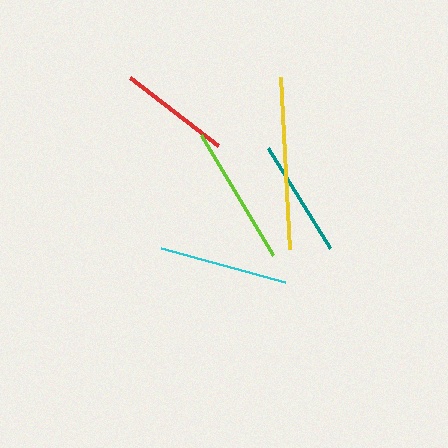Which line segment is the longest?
The yellow line is the longest at approximately 172 pixels.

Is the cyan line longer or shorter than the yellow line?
The yellow line is longer than the cyan line.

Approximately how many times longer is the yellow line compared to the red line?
The yellow line is approximately 1.5 times the length of the red line.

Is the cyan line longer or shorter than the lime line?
The lime line is longer than the cyan line.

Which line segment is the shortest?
The red line is the shortest at approximately 111 pixels.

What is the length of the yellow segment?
The yellow segment is approximately 172 pixels long.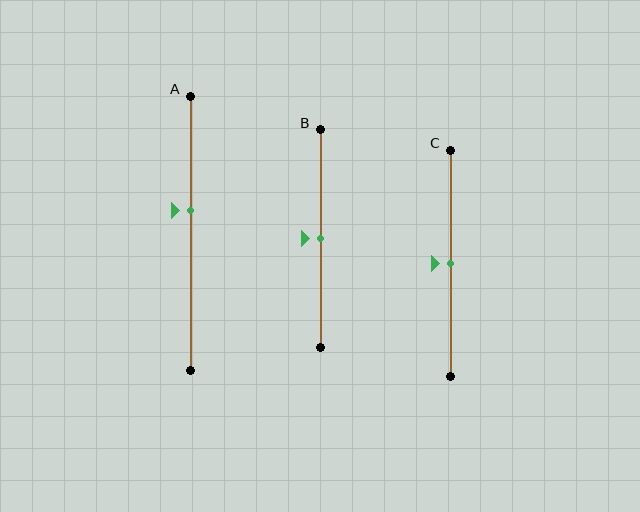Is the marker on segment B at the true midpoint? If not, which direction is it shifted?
Yes, the marker on segment B is at the true midpoint.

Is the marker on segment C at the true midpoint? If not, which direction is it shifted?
Yes, the marker on segment C is at the true midpoint.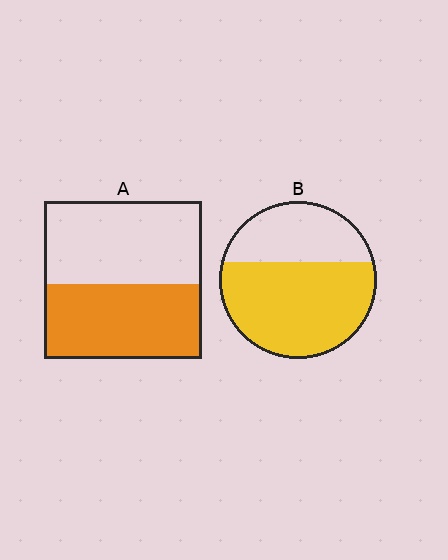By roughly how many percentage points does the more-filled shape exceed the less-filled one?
By roughly 15 percentage points (B over A).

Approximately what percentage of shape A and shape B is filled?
A is approximately 45% and B is approximately 65%.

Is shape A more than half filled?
Roughly half.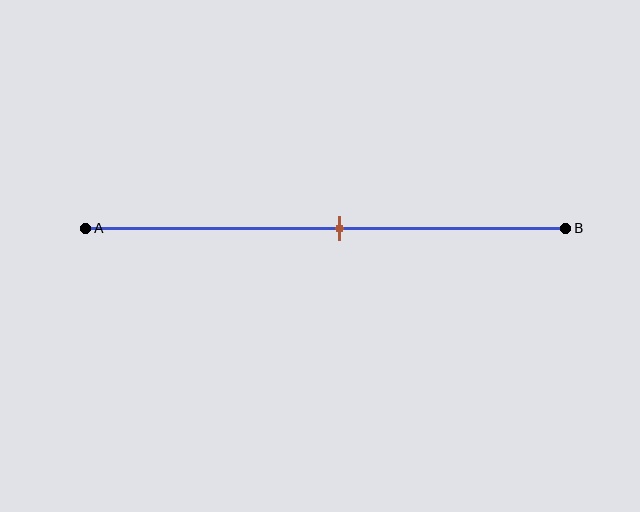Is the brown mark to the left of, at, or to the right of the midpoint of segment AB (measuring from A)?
The brown mark is approximately at the midpoint of segment AB.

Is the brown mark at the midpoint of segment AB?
Yes, the mark is approximately at the midpoint.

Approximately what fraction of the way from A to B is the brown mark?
The brown mark is approximately 55% of the way from A to B.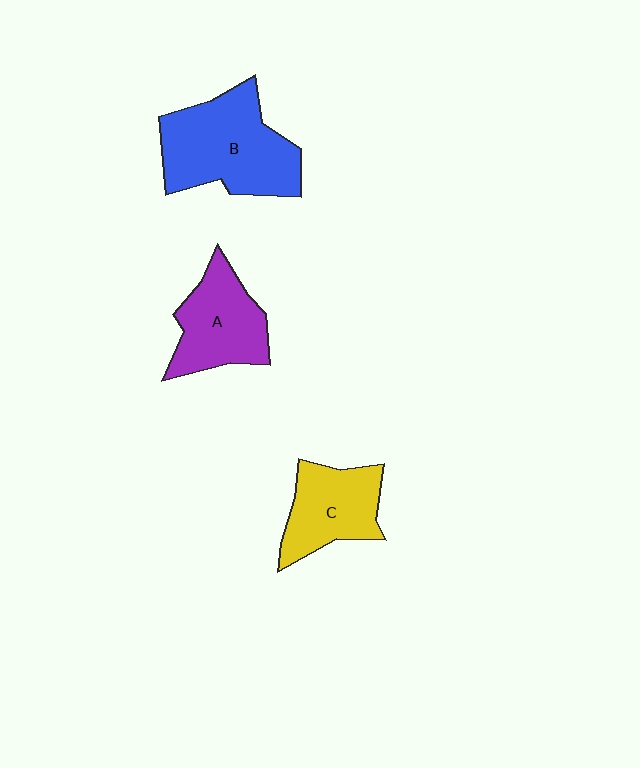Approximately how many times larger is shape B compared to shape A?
Approximately 1.5 times.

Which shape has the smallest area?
Shape C (yellow).